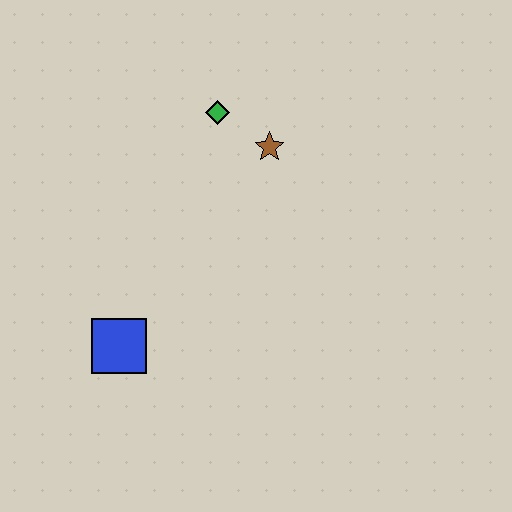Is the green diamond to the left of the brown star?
Yes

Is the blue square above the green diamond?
No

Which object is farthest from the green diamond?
The blue square is farthest from the green diamond.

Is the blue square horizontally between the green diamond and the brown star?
No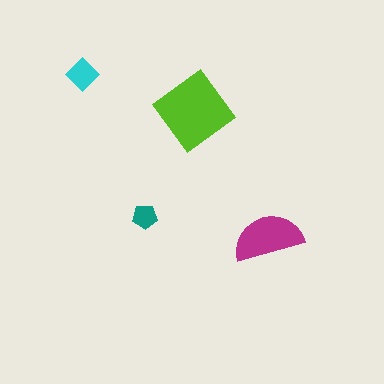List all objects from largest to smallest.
The lime diamond, the magenta semicircle, the cyan diamond, the teal pentagon.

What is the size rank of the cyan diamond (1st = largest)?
3rd.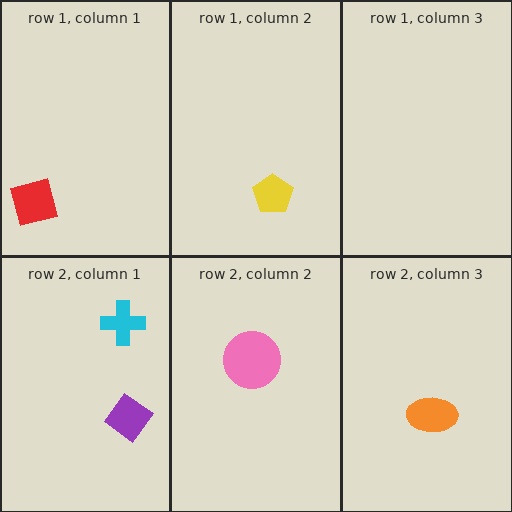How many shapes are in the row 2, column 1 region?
2.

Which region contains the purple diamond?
The row 2, column 1 region.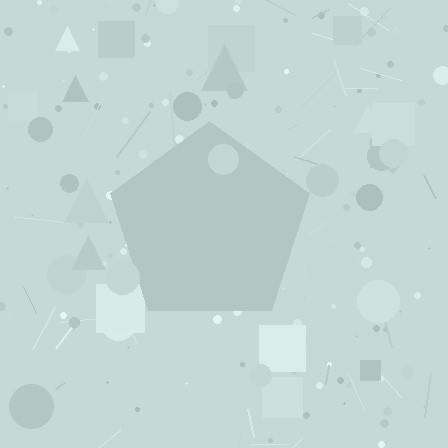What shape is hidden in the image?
A pentagon is hidden in the image.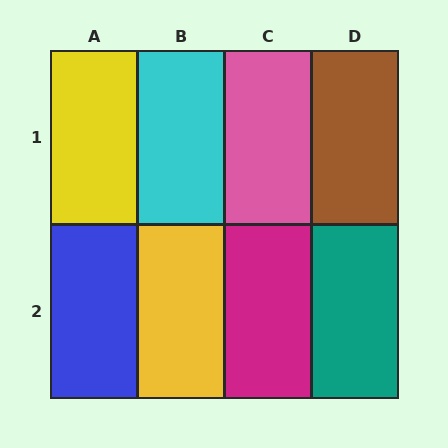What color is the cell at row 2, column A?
Blue.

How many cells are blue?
1 cell is blue.